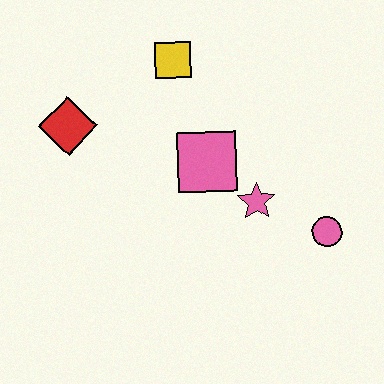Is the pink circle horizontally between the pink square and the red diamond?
No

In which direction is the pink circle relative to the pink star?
The pink circle is to the right of the pink star.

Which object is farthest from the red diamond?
The pink circle is farthest from the red diamond.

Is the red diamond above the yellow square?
No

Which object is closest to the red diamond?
The yellow square is closest to the red diamond.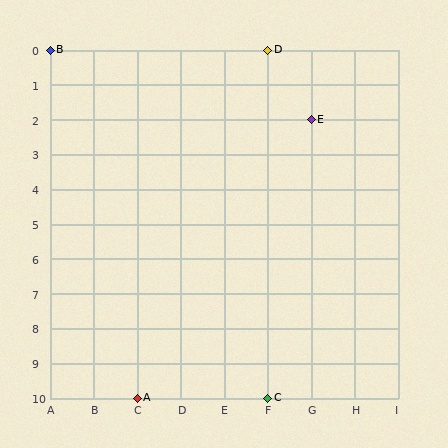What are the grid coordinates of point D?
Point D is at grid coordinates (F, 0).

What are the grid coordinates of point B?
Point B is at grid coordinates (A, 0).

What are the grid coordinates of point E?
Point E is at grid coordinates (G, 2).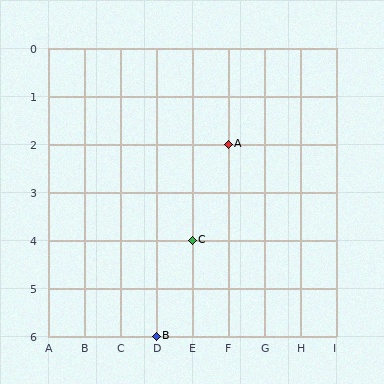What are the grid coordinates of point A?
Point A is at grid coordinates (F, 2).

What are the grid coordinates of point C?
Point C is at grid coordinates (E, 4).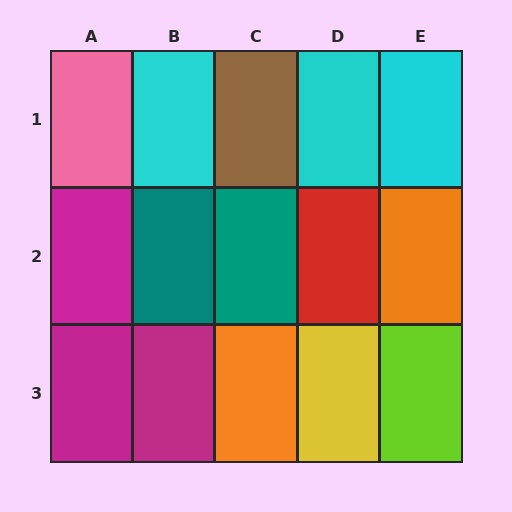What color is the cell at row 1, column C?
Brown.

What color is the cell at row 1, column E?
Cyan.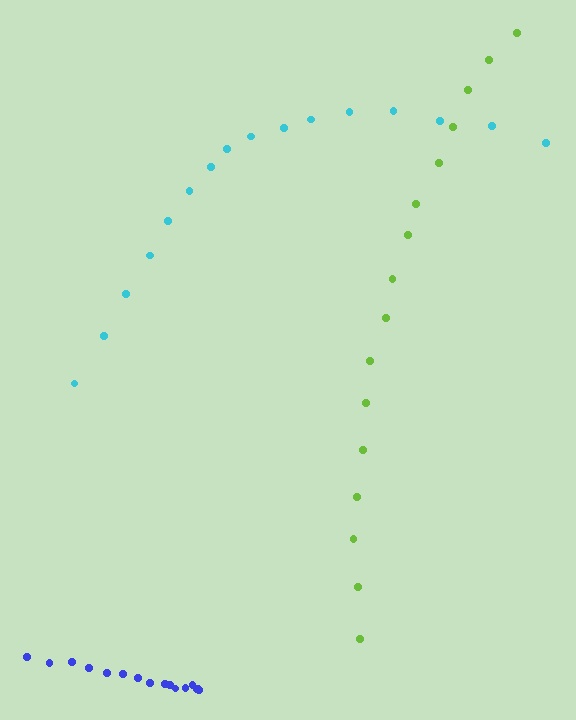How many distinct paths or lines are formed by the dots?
There are 3 distinct paths.